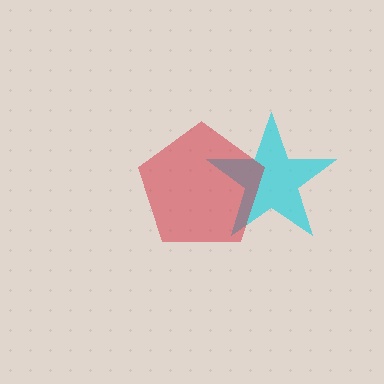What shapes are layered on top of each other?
The layered shapes are: a cyan star, a red pentagon.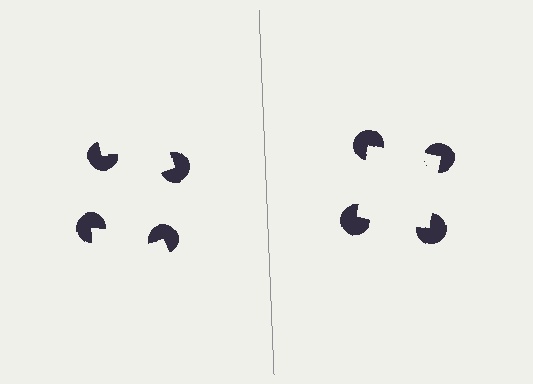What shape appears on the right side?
An illusory square.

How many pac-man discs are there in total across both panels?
8 — 4 on each side.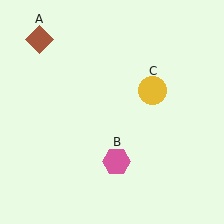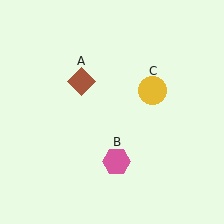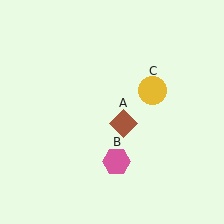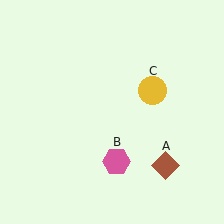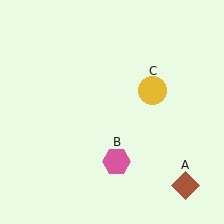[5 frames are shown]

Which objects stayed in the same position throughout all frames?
Pink hexagon (object B) and yellow circle (object C) remained stationary.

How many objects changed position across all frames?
1 object changed position: brown diamond (object A).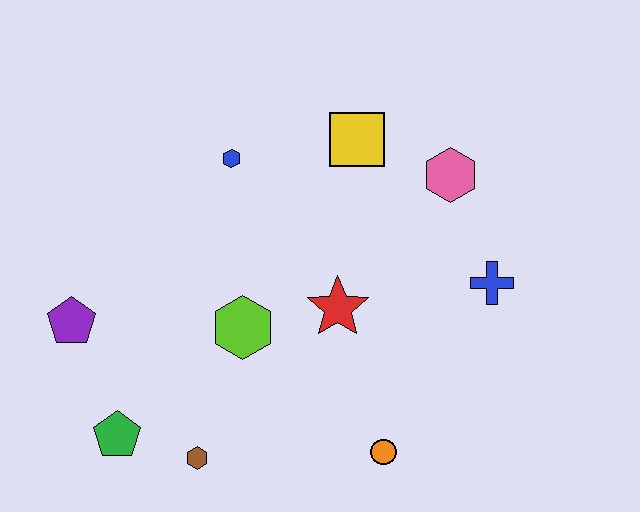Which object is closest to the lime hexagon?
The red star is closest to the lime hexagon.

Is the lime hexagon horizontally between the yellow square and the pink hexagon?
No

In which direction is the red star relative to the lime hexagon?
The red star is to the right of the lime hexagon.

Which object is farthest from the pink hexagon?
The green pentagon is farthest from the pink hexagon.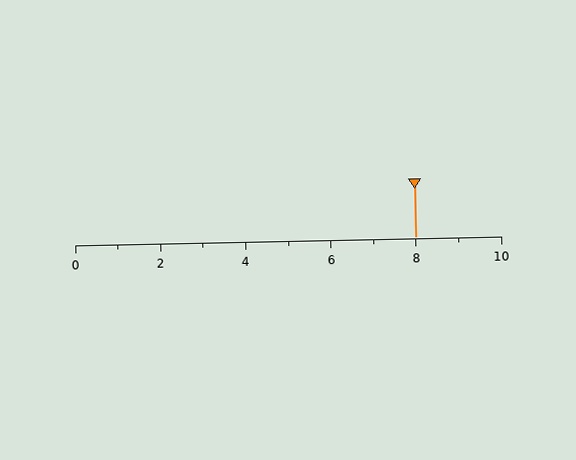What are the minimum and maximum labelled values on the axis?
The axis runs from 0 to 10.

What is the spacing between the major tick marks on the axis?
The major ticks are spaced 2 apart.